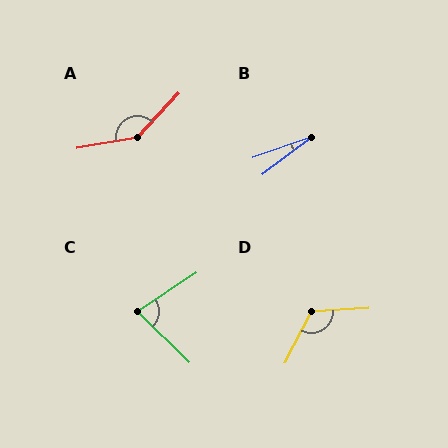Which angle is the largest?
A, at approximately 143 degrees.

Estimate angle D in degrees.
Approximately 121 degrees.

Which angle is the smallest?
B, at approximately 18 degrees.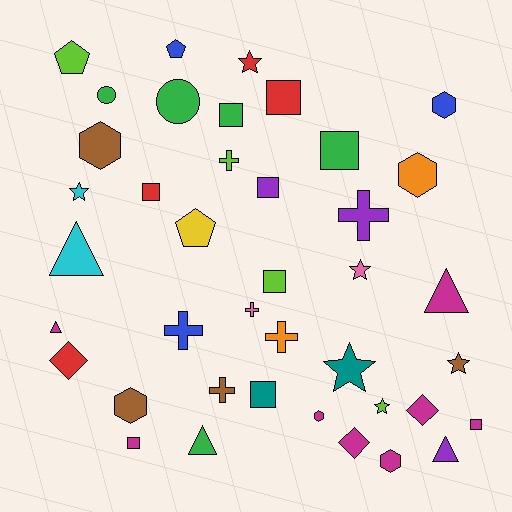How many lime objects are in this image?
There are 4 lime objects.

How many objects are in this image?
There are 40 objects.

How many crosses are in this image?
There are 6 crosses.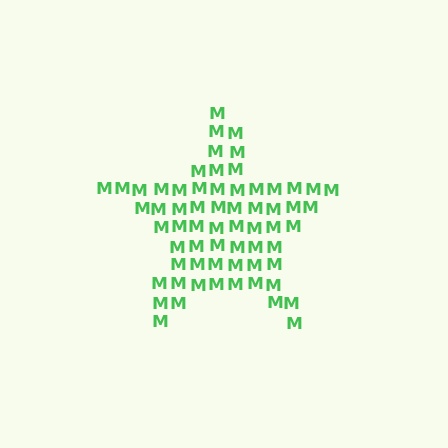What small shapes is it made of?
It is made of small letter M's.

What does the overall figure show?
The overall figure shows a star.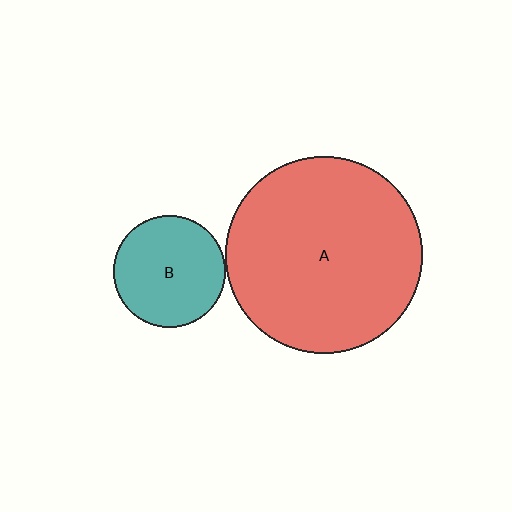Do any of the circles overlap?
No, none of the circles overlap.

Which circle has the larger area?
Circle A (red).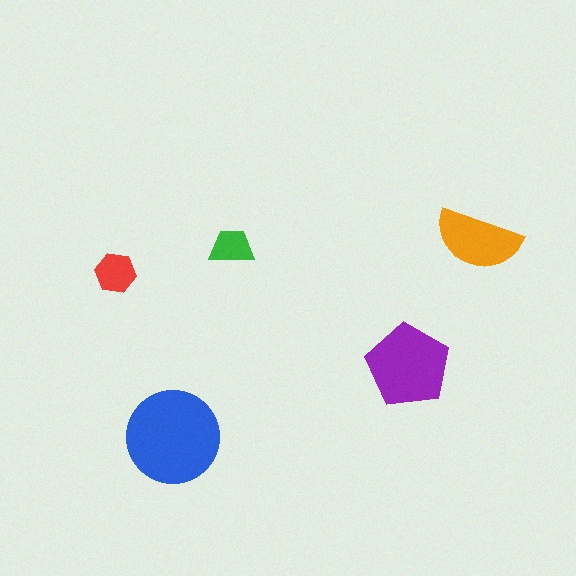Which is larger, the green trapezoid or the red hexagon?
The red hexagon.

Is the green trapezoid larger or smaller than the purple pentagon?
Smaller.